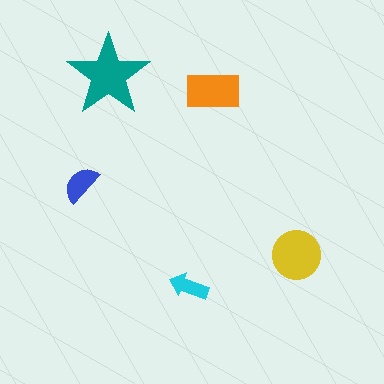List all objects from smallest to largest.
The cyan arrow, the blue semicircle, the orange rectangle, the yellow circle, the teal star.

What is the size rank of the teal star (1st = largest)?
1st.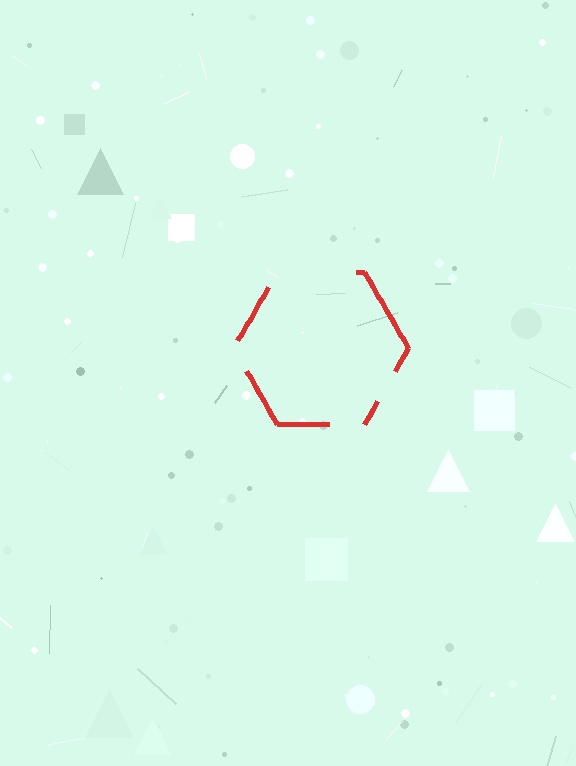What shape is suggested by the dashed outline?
The dashed outline suggests a hexagon.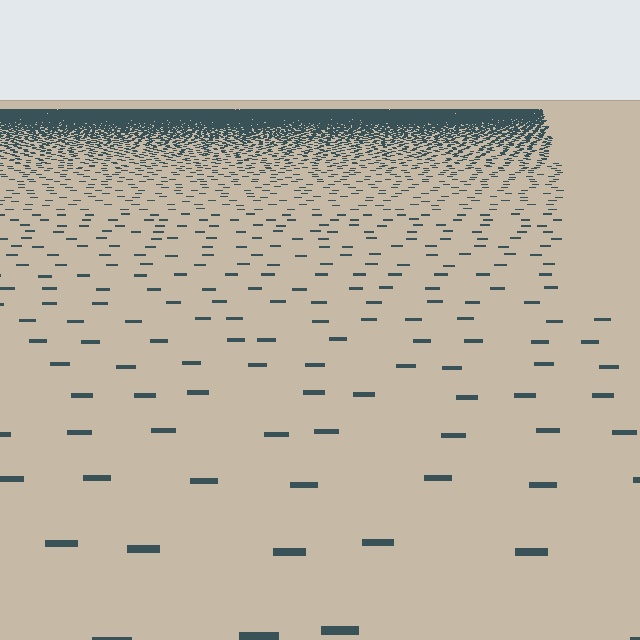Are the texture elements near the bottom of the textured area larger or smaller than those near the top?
Larger. Near the bottom, elements are closer to the viewer and appear at a bigger on-screen size.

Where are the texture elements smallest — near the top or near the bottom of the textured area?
Near the top.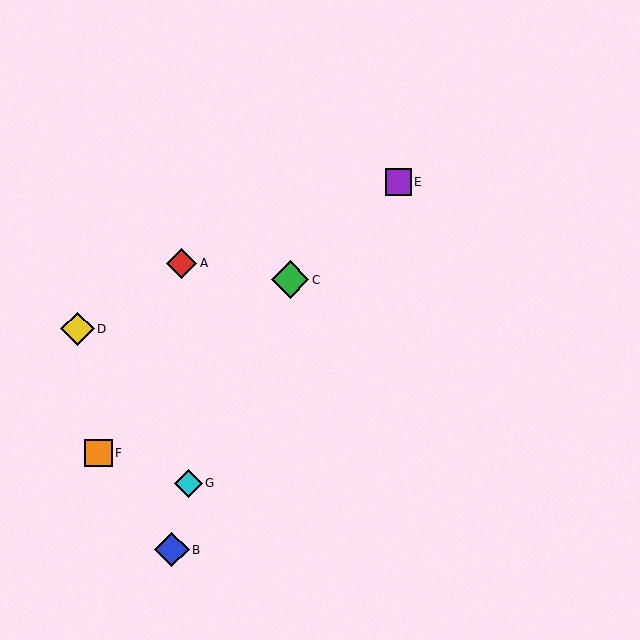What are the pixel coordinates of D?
Object D is at (77, 329).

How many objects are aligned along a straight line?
3 objects (C, E, F) are aligned along a straight line.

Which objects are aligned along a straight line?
Objects C, E, F are aligned along a straight line.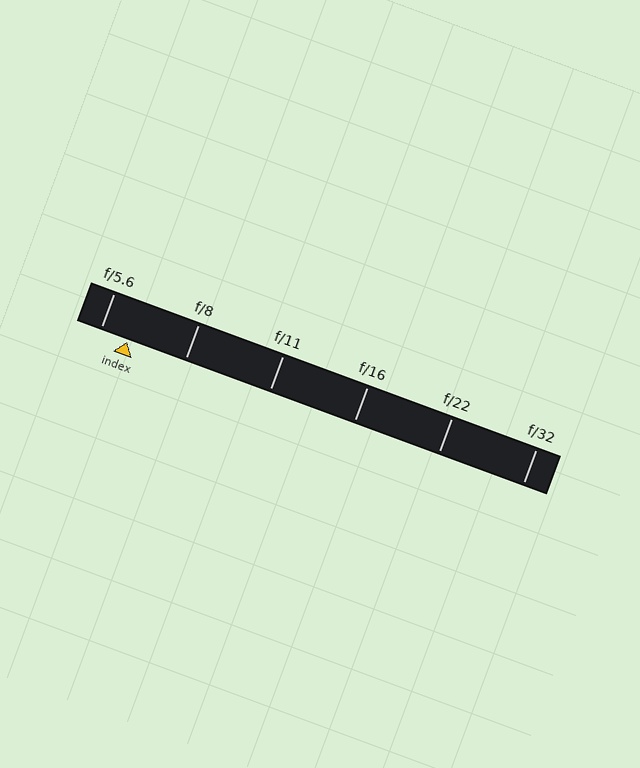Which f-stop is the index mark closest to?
The index mark is closest to f/5.6.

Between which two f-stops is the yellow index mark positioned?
The index mark is between f/5.6 and f/8.